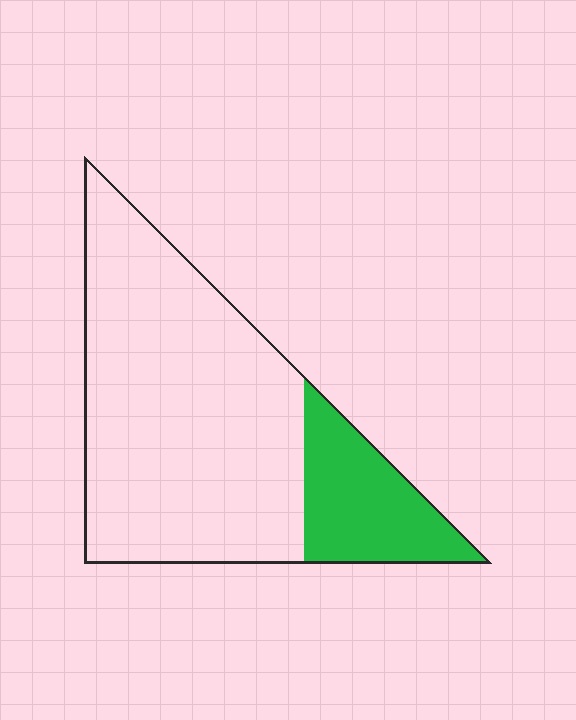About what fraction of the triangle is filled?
About one fifth (1/5).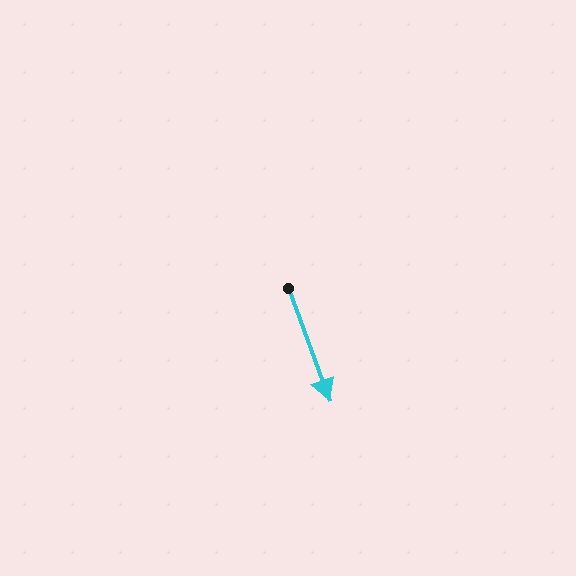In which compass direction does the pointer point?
South.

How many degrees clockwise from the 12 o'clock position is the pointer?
Approximately 160 degrees.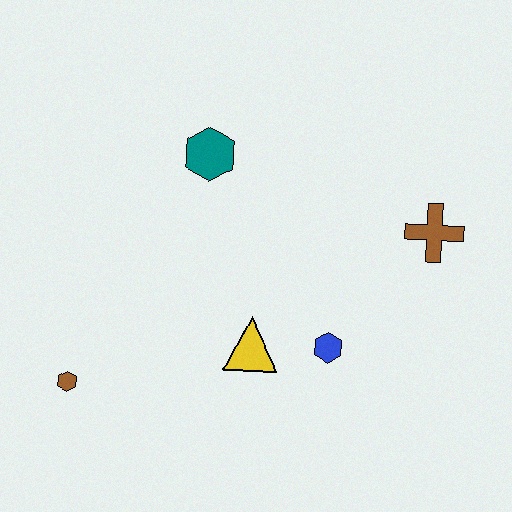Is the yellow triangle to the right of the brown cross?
No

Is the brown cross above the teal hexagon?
No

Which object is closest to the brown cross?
The blue hexagon is closest to the brown cross.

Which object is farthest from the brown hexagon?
The brown cross is farthest from the brown hexagon.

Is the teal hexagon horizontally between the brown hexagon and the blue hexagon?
Yes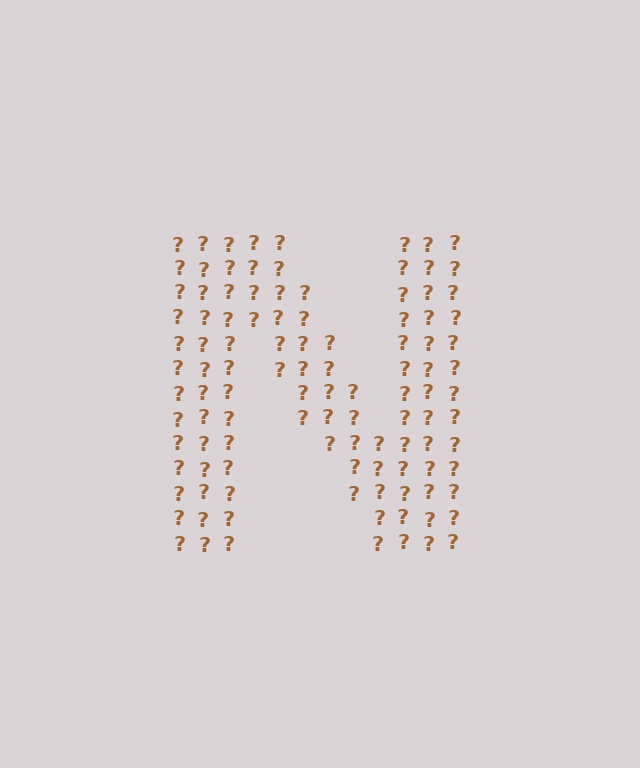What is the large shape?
The large shape is the letter N.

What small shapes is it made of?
It is made of small question marks.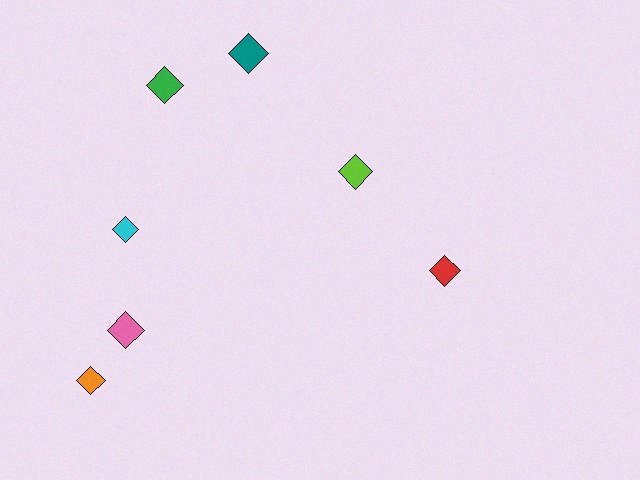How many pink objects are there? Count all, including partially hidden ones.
There is 1 pink object.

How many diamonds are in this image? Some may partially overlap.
There are 7 diamonds.